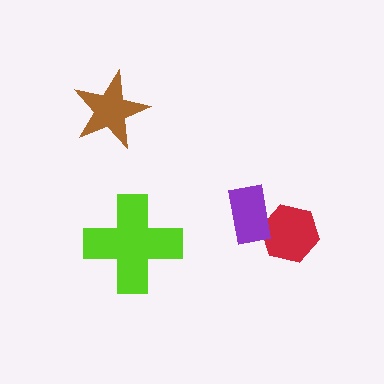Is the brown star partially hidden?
No, no other shape covers it.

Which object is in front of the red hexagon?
The purple rectangle is in front of the red hexagon.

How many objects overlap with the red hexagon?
1 object overlaps with the red hexagon.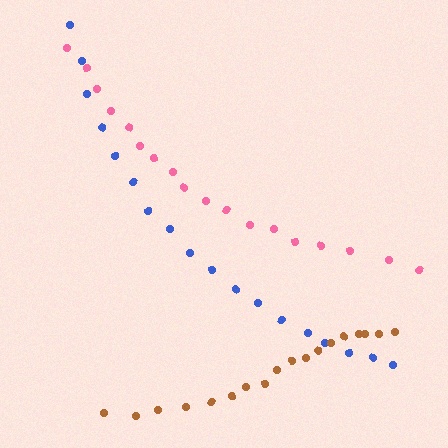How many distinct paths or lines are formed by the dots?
There are 3 distinct paths.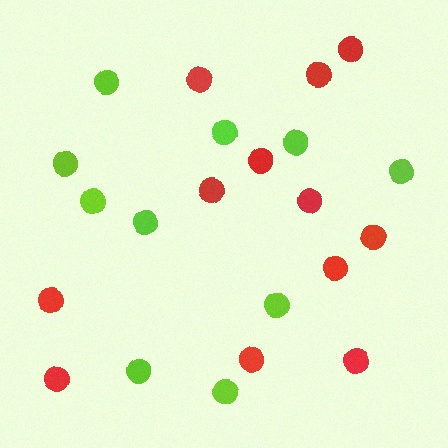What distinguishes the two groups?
There are 2 groups: one group of lime circles (10) and one group of red circles (12).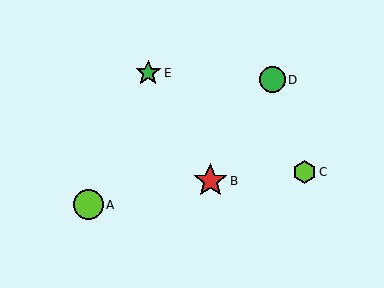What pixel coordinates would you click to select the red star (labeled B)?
Click at (210, 181) to select the red star B.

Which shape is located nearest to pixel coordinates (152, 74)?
The green star (labeled E) at (148, 73) is nearest to that location.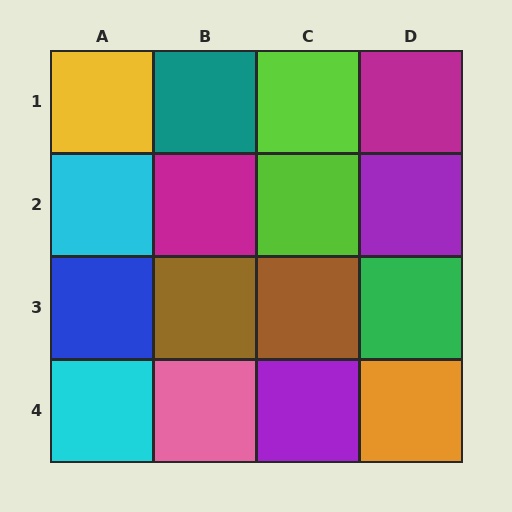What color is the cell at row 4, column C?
Purple.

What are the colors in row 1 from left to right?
Yellow, teal, lime, magenta.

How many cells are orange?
1 cell is orange.